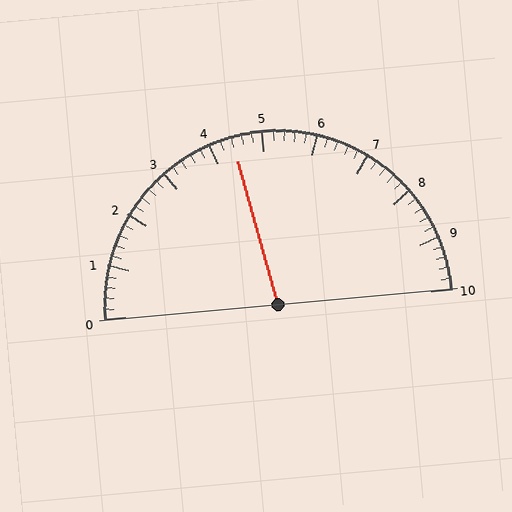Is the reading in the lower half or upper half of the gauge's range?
The reading is in the lower half of the range (0 to 10).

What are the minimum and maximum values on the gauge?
The gauge ranges from 0 to 10.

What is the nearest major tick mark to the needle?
The nearest major tick mark is 4.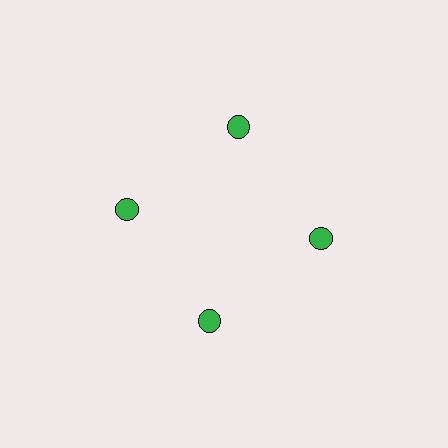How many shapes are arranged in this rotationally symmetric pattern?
There are 4 shapes, arranged in 4 groups of 1.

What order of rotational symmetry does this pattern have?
This pattern has 4-fold rotational symmetry.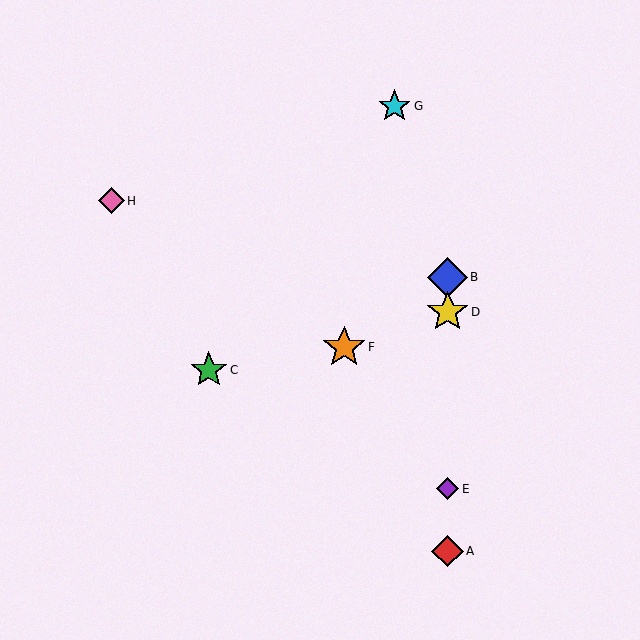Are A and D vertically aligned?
Yes, both are at x≈448.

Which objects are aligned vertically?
Objects A, B, D, E are aligned vertically.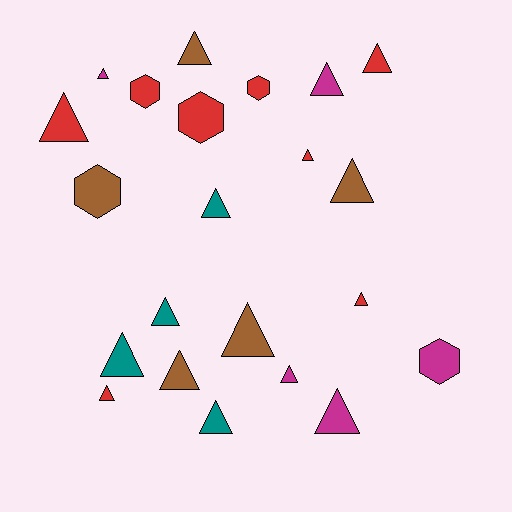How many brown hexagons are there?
There is 1 brown hexagon.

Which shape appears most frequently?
Triangle, with 17 objects.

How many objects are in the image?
There are 22 objects.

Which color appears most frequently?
Red, with 8 objects.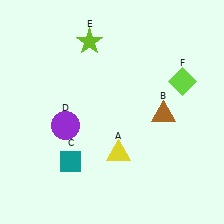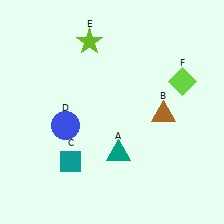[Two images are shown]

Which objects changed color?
A changed from yellow to teal. D changed from purple to blue.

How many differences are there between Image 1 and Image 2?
There are 2 differences between the two images.